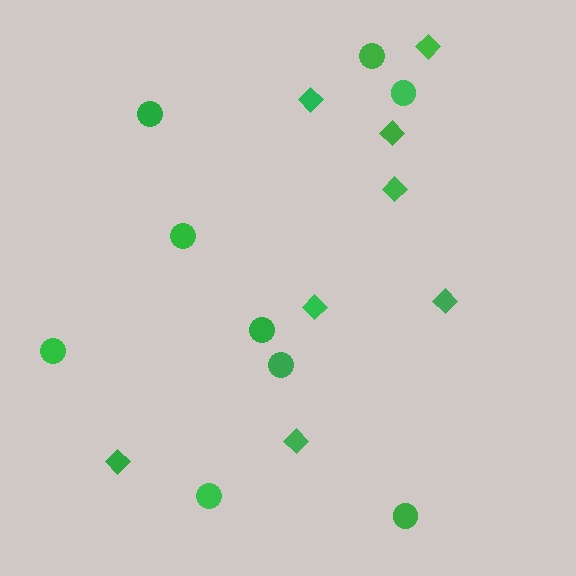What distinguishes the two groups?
There are 2 groups: one group of diamonds (8) and one group of circles (9).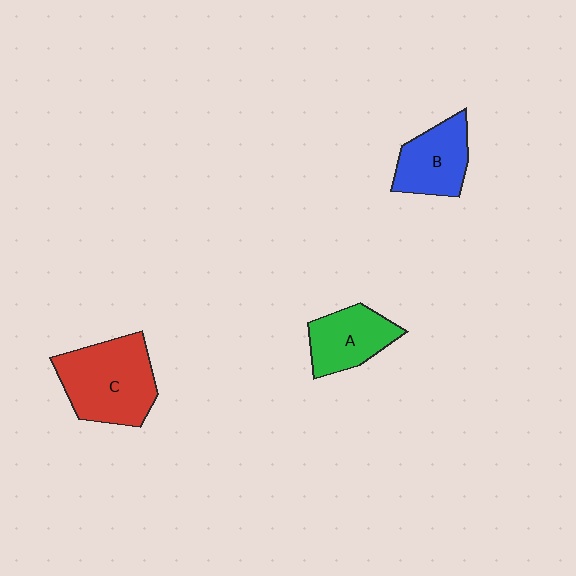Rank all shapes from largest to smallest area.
From largest to smallest: C (red), B (blue), A (green).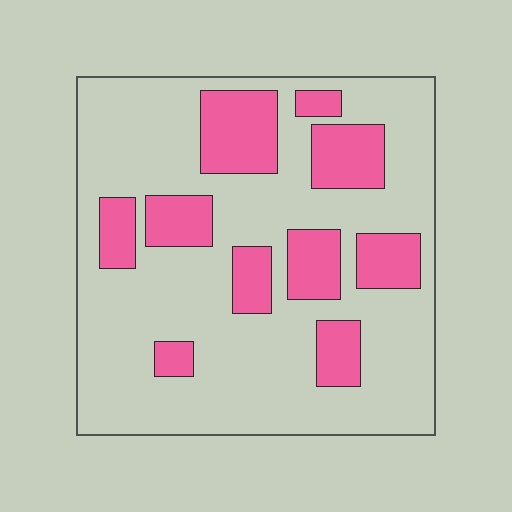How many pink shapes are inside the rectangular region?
10.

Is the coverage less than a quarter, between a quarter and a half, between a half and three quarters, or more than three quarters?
Between a quarter and a half.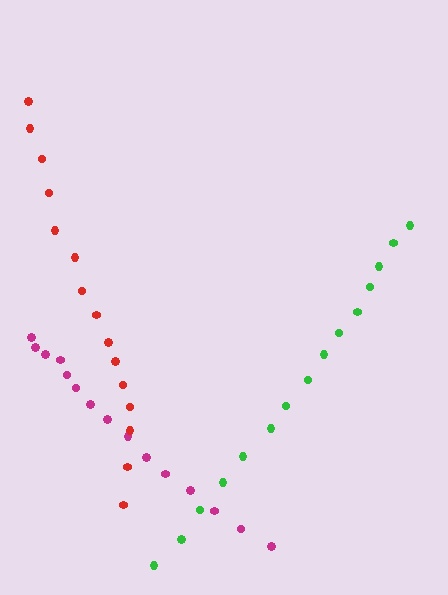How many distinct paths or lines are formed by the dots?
There are 3 distinct paths.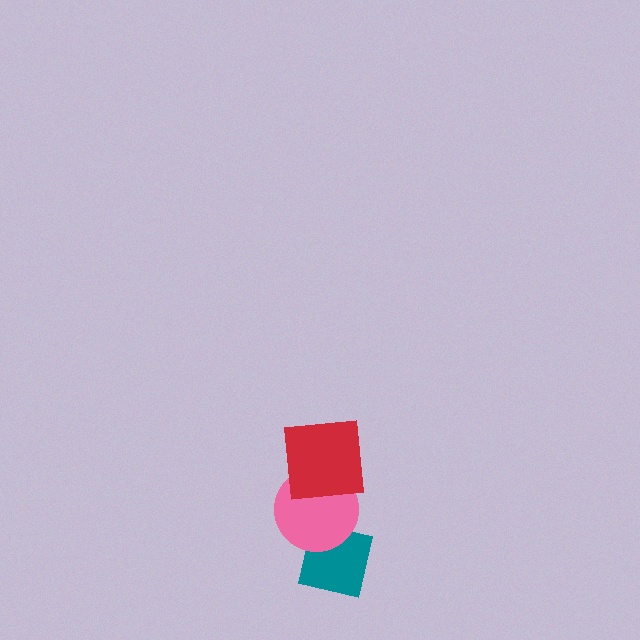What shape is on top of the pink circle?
The red square is on top of the pink circle.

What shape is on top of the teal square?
The pink circle is on top of the teal square.